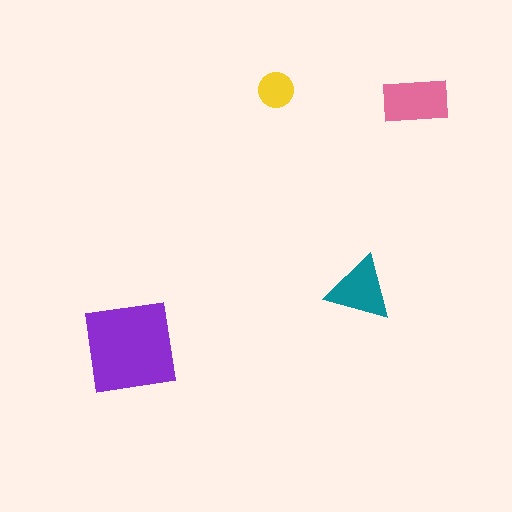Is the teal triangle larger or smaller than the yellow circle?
Larger.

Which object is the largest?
The purple square.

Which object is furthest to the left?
The purple square is leftmost.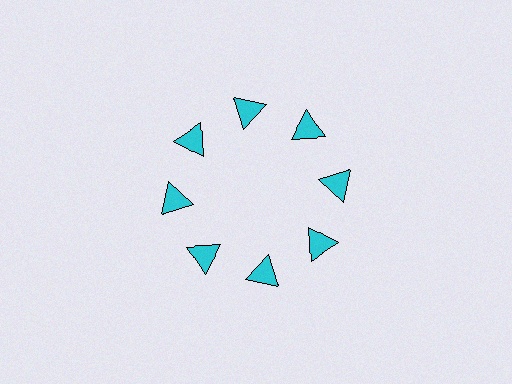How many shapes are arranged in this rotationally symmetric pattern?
There are 8 shapes, arranged in 8 groups of 1.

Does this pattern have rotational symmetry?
Yes, this pattern has 8-fold rotational symmetry. It looks the same after rotating 45 degrees around the center.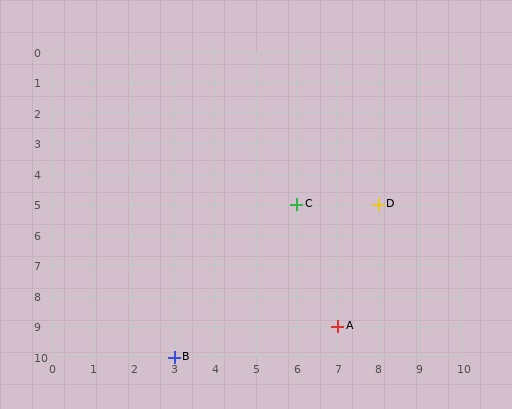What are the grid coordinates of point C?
Point C is at grid coordinates (6, 5).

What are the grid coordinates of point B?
Point B is at grid coordinates (3, 10).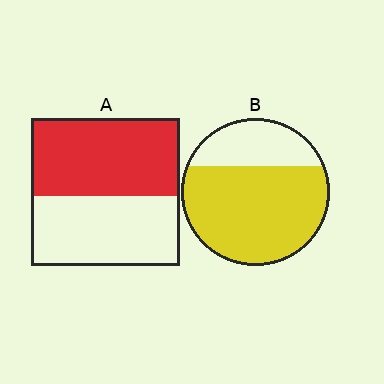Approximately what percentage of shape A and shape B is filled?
A is approximately 55% and B is approximately 70%.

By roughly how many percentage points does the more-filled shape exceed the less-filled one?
By roughly 20 percentage points (B over A).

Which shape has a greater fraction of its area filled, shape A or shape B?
Shape B.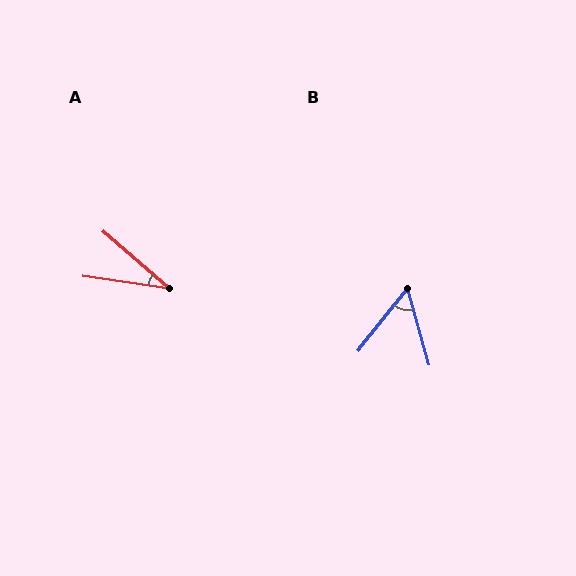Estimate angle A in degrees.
Approximately 32 degrees.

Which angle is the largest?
B, at approximately 55 degrees.